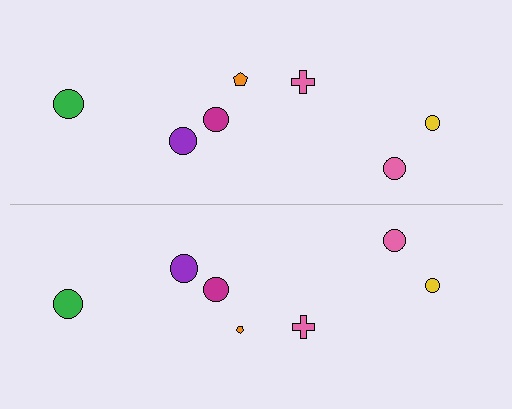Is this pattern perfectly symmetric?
No, the pattern is not perfectly symmetric. The orange pentagon on the bottom side has a different size than its mirror counterpart.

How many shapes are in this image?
There are 14 shapes in this image.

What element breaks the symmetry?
The orange pentagon on the bottom side has a different size than its mirror counterpart.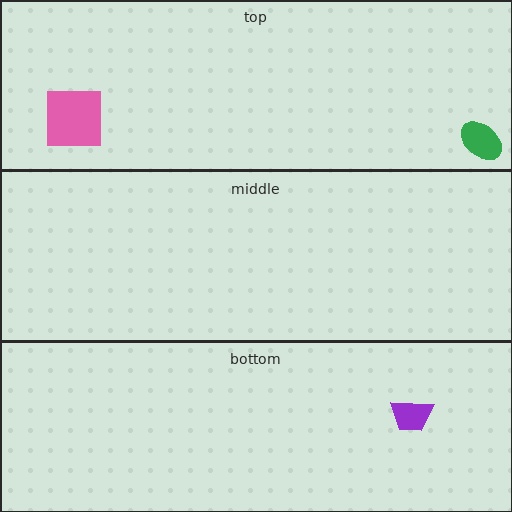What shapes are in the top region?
The pink square, the green ellipse.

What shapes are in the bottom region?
The purple trapezoid.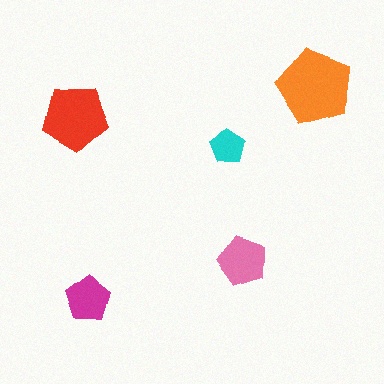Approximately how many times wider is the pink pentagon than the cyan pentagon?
About 1.5 times wider.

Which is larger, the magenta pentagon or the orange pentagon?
The orange one.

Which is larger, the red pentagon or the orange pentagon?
The orange one.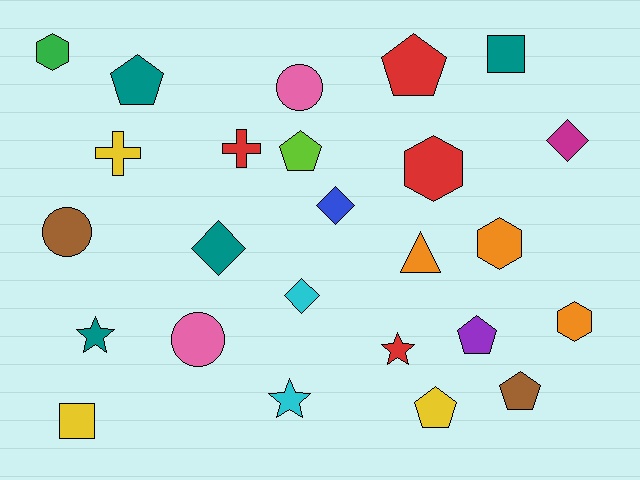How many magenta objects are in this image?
There is 1 magenta object.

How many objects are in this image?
There are 25 objects.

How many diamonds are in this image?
There are 4 diamonds.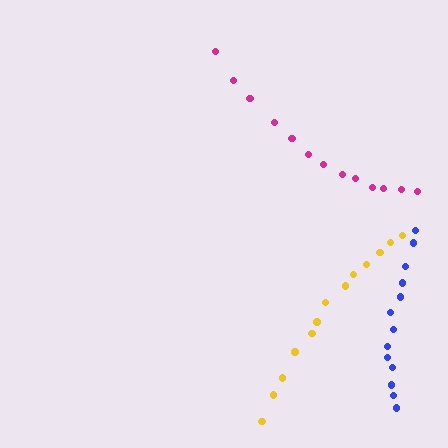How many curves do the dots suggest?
There are 3 distinct paths.